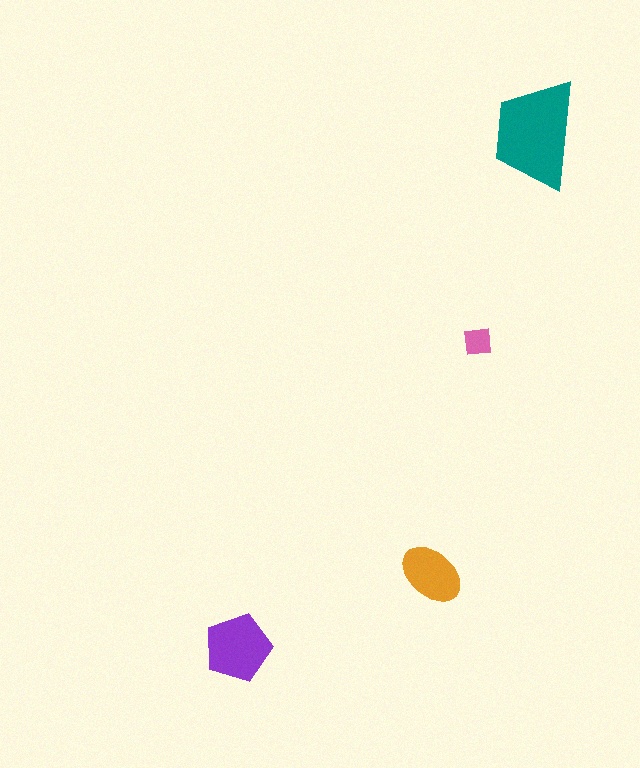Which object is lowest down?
The purple pentagon is bottommost.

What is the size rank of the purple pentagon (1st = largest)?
2nd.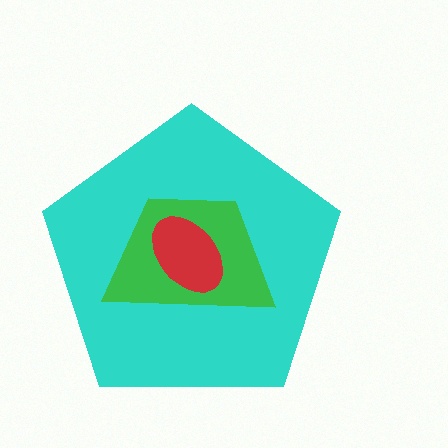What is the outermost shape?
The cyan pentagon.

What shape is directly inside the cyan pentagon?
The green trapezoid.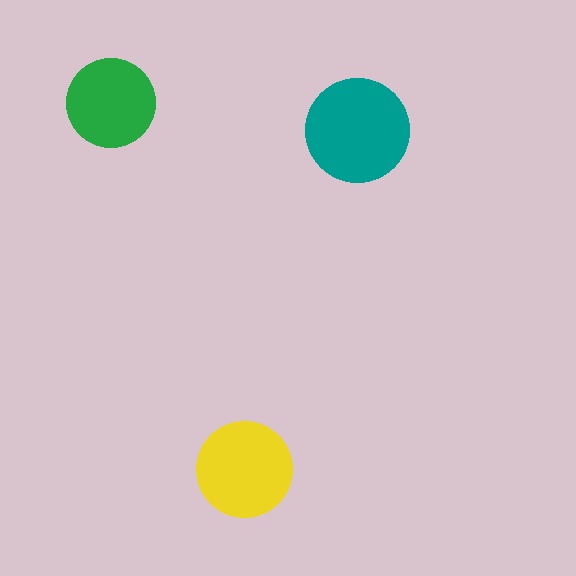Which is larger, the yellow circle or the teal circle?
The teal one.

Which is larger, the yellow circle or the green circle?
The yellow one.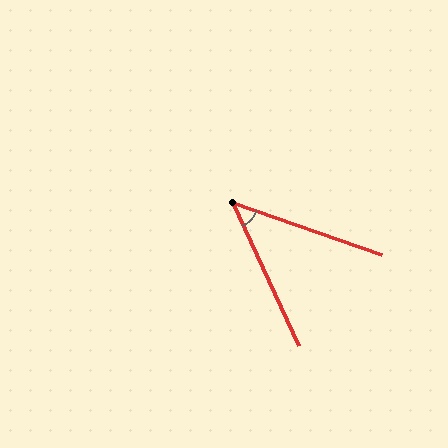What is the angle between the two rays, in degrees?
Approximately 46 degrees.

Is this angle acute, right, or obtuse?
It is acute.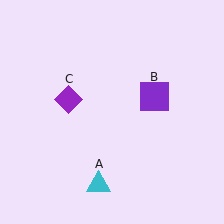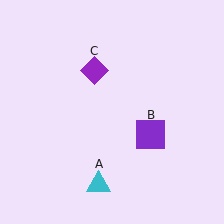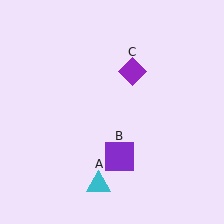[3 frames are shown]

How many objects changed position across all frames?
2 objects changed position: purple square (object B), purple diamond (object C).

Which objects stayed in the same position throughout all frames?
Cyan triangle (object A) remained stationary.